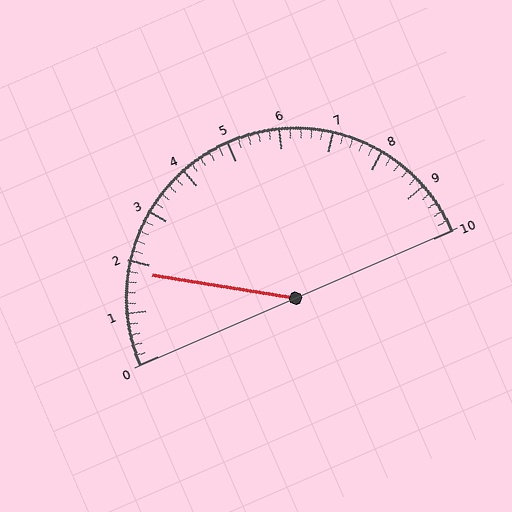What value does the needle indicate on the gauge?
The needle indicates approximately 1.8.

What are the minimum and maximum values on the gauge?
The gauge ranges from 0 to 10.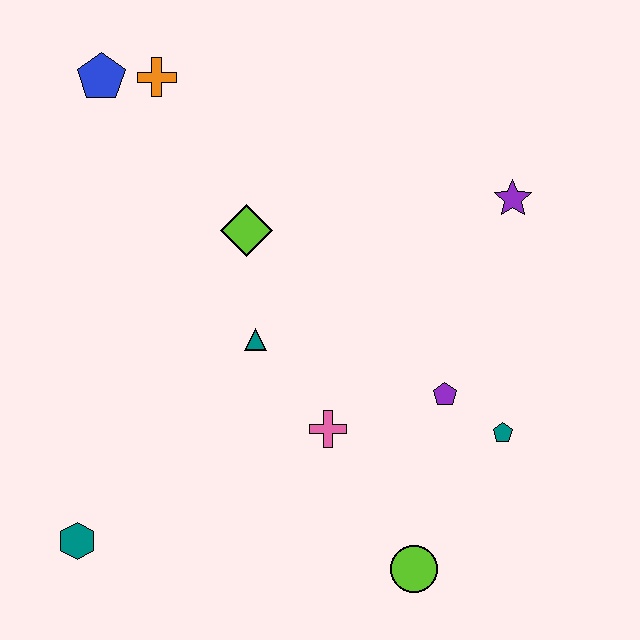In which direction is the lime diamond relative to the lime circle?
The lime diamond is above the lime circle.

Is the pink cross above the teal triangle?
No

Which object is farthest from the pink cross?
The blue pentagon is farthest from the pink cross.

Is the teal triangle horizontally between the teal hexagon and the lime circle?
Yes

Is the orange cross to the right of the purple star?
No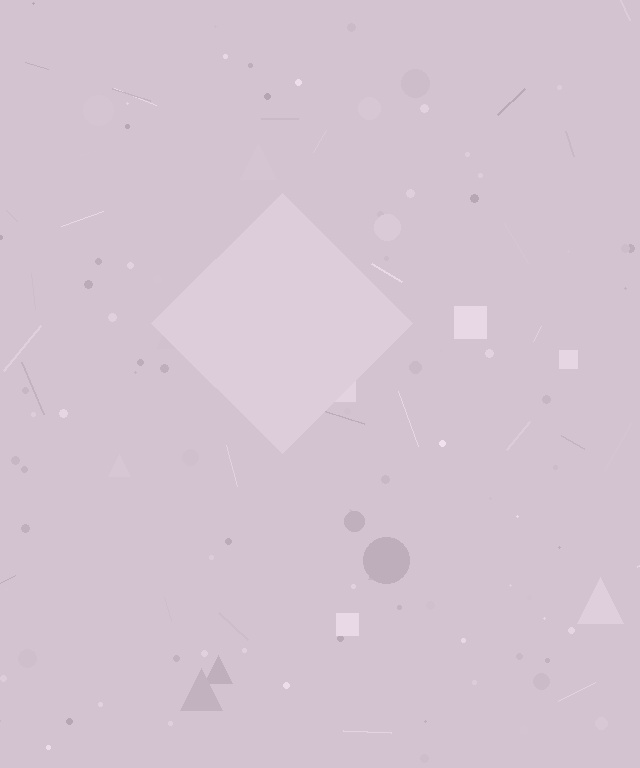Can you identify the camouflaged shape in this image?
The camouflaged shape is a diamond.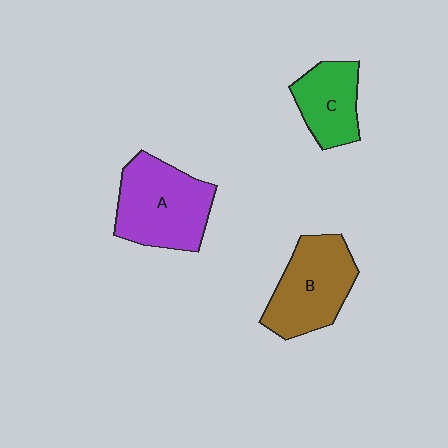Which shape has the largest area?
Shape A (purple).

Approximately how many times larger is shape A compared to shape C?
Approximately 1.6 times.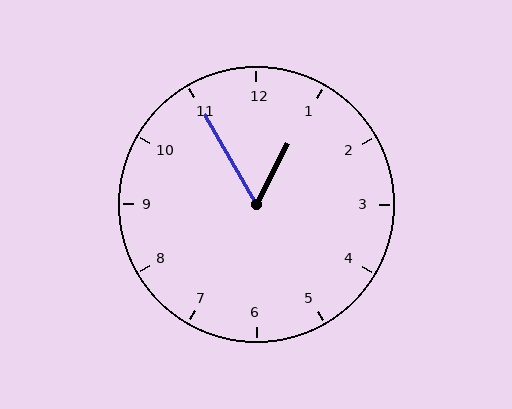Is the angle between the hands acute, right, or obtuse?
It is acute.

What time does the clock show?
12:55.